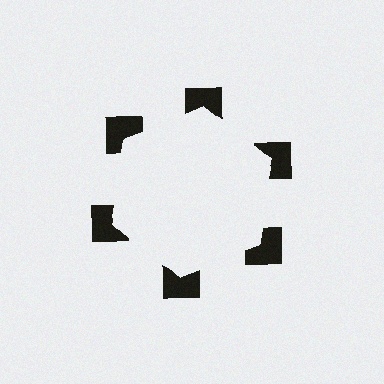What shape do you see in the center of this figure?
An illusory hexagon — its edges are inferred from the aligned wedge cuts in the notched squares, not physically drawn.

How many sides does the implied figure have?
6 sides.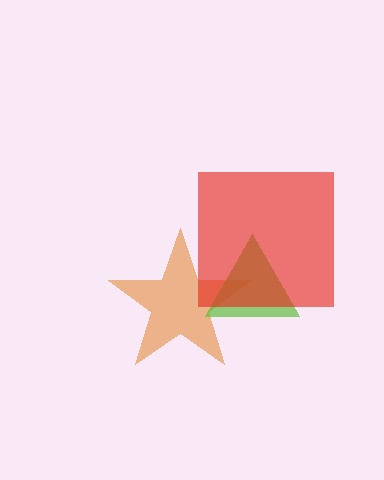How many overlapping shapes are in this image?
There are 3 overlapping shapes in the image.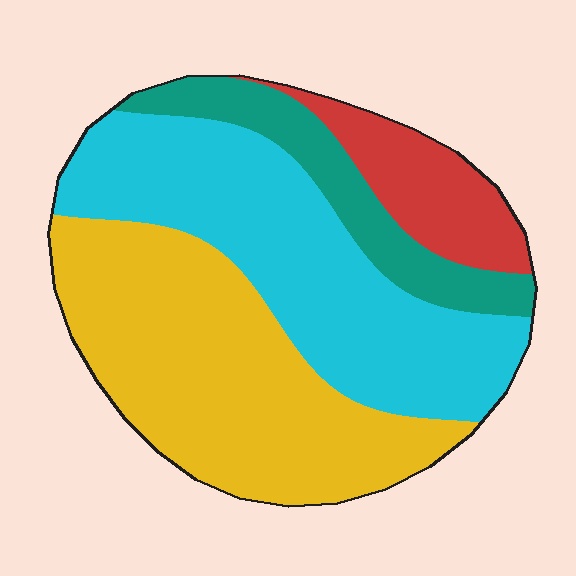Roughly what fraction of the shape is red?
Red covers 11% of the shape.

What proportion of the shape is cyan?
Cyan covers roughly 35% of the shape.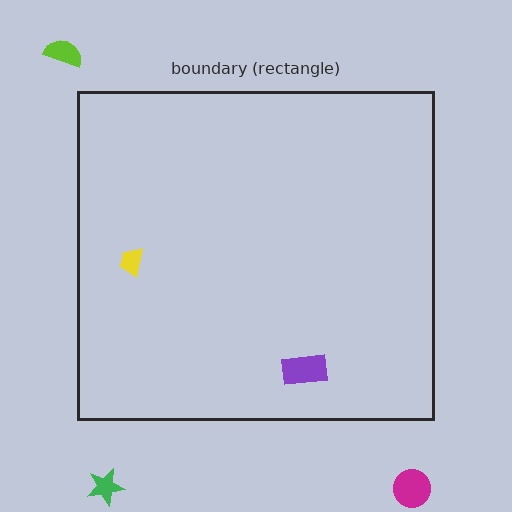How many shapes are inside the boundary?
2 inside, 3 outside.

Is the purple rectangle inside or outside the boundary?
Inside.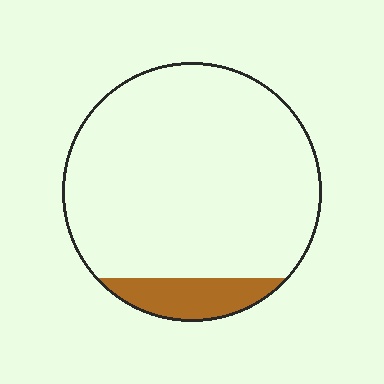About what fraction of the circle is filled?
About one tenth (1/10).